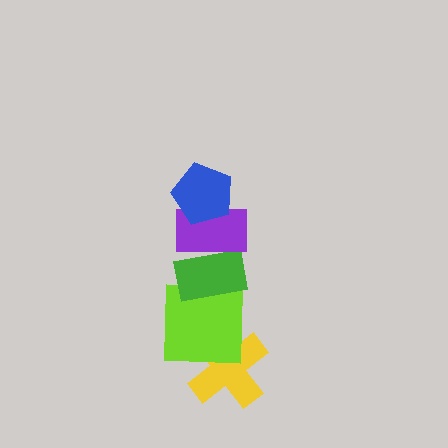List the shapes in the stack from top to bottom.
From top to bottom: the blue pentagon, the purple rectangle, the green rectangle, the lime square, the yellow cross.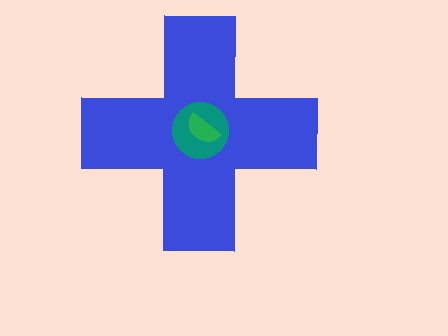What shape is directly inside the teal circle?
The green semicircle.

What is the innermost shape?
The green semicircle.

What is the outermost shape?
The blue cross.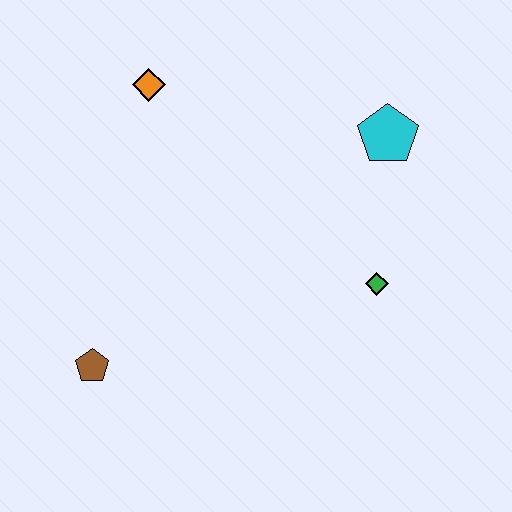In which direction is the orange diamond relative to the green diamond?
The orange diamond is to the left of the green diamond.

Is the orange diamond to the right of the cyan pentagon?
No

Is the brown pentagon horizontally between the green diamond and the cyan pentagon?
No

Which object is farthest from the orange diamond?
The green diamond is farthest from the orange diamond.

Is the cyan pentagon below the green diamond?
No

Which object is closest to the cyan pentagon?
The green diamond is closest to the cyan pentagon.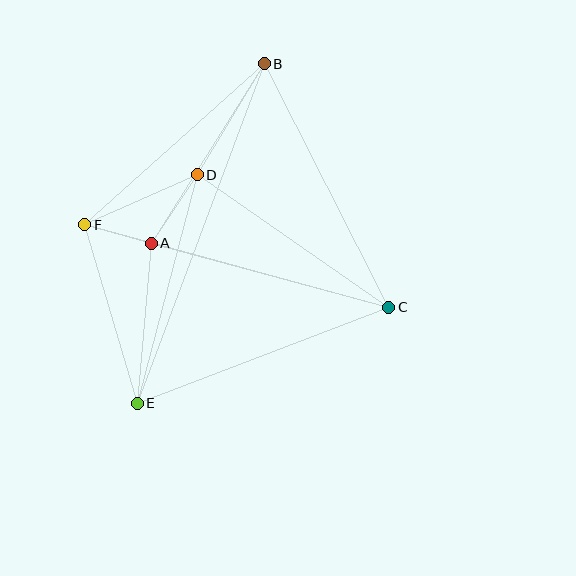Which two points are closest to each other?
Points A and F are closest to each other.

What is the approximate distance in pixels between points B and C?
The distance between B and C is approximately 273 pixels.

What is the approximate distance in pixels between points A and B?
The distance between A and B is approximately 212 pixels.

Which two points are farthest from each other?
Points B and E are farthest from each other.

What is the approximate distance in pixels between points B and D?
The distance between B and D is approximately 130 pixels.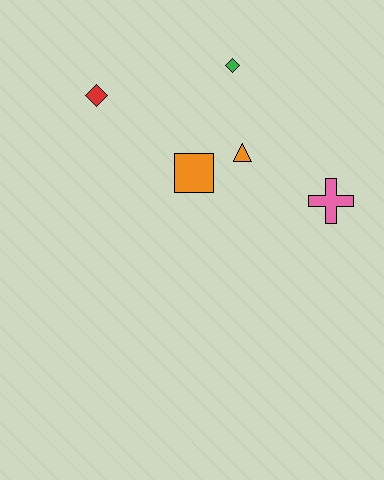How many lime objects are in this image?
There are no lime objects.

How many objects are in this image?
There are 5 objects.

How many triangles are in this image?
There is 1 triangle.